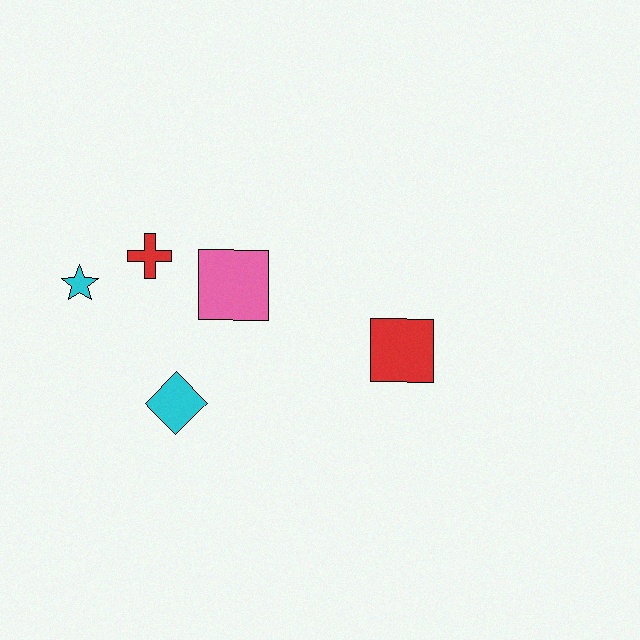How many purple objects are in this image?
There are no purple objects.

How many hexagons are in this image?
There are no hexagons.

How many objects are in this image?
There are 5 objects.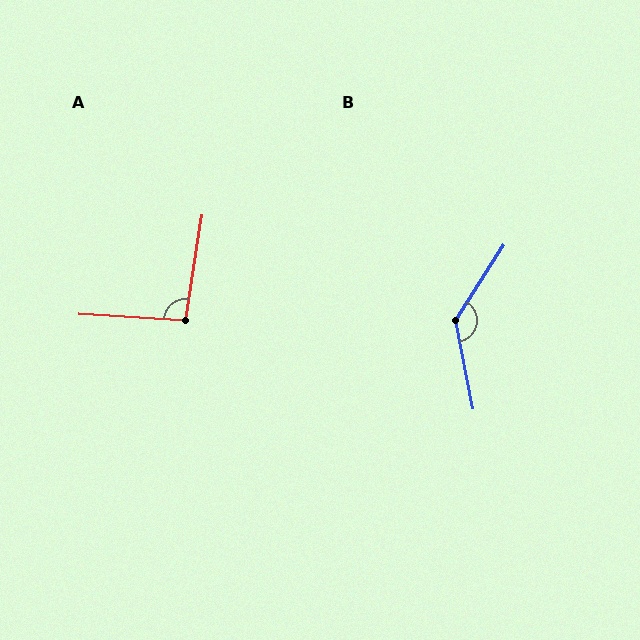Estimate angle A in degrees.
Approximately 95 degrees.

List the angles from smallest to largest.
A (95°), B (136°).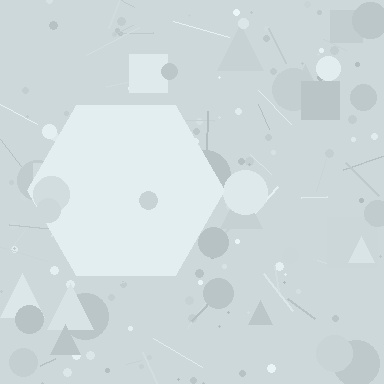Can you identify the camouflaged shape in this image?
The camouflaged shape is a hexagon.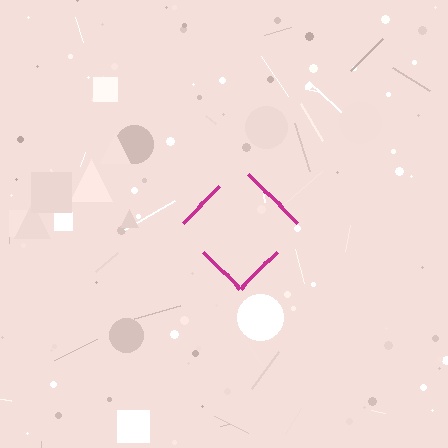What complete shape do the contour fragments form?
The contour fragments form a diamond.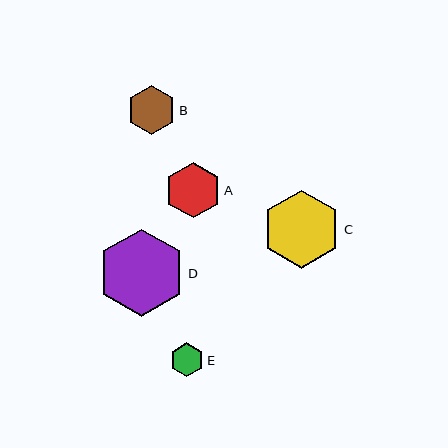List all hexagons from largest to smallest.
From largest to smallest: D, C, A, B, E.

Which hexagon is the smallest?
Hexagon E is the smallest with a size of approximately 34 pixels.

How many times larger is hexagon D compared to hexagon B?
Hexagon D is approximately 1.8 times the size of hexagon B.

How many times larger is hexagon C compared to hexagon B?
Hexagon C is approximately 1.6 times the size of hexagon B.